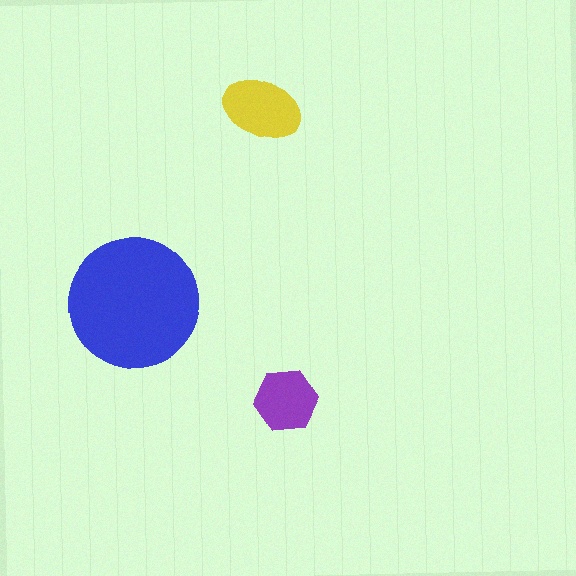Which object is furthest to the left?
The blue circle is leftmost.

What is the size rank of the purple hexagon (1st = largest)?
3rd.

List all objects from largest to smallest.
The blue circle, the yellow ellipse, the purple hexagon.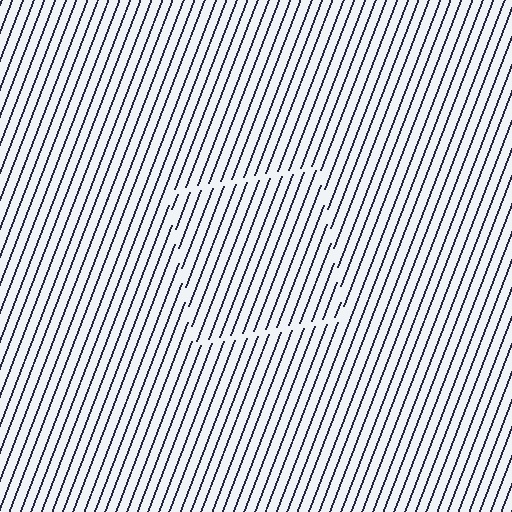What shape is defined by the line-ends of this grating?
An illusory square. The interior of the shape contains the same grating, shifted by half a period — the contour is defined by the phase discontinuity where line-ends from the inner and outer gratings abut.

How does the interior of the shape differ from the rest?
The interior of the shape contains the same grating, shifted by half a period — the contour is defined by the phase discontinuity where line-ends from the inner and outer gratings abut.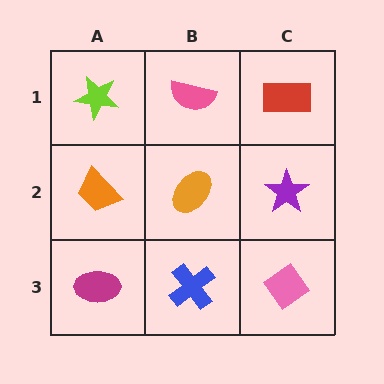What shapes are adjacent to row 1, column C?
A purple star (row 2, column C), a pink semicircle (row 1, column B).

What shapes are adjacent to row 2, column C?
A red rectangle (row 1, column C), a pink diamond (row 3, column C), an orange ellipse (row 2, column B).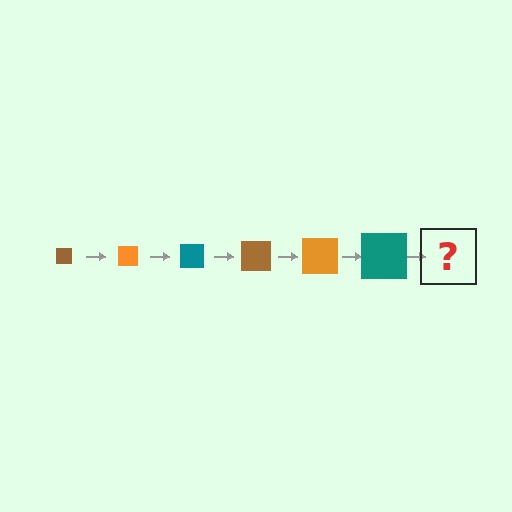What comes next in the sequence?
The next element should be a brown square, larger than the previous one.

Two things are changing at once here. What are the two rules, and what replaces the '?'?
The two rules are that the square grows larger each step and the color cycles through brown, orange, and teal. The '?' should be a brown square, larger than the previous one.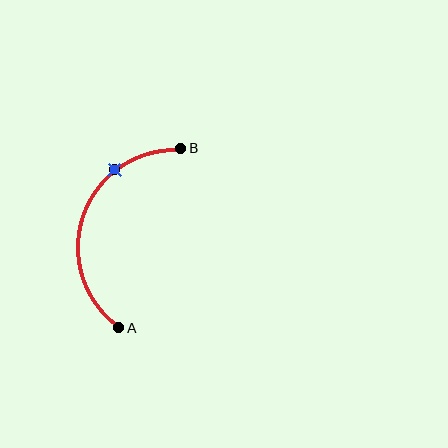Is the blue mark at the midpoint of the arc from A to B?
No. The blue mark lies on the arc but is closer to endpoint B. The arc midpoint would be at the point on the curve equidistant along the arc from both A and B.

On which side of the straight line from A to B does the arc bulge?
The arc bulges to the left of the straight line connecting A and B.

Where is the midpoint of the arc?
The arc midpoint is the point on the curve farthest from the straight line joining A and B. It sits to the left of that line.